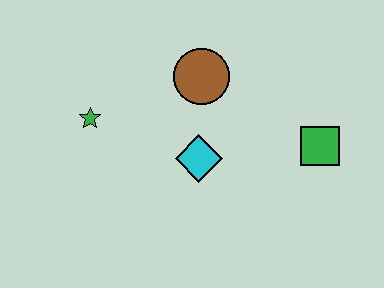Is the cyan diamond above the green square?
No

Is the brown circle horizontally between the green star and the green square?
Yes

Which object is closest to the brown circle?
The cyan diamond is closest to the brown circle.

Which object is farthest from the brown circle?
The green square is farthest from the brown circle.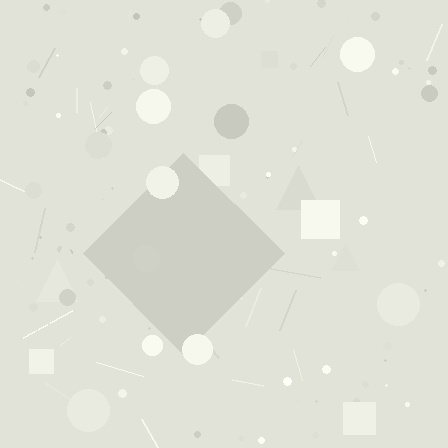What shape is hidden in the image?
A diamond is hidden in the image.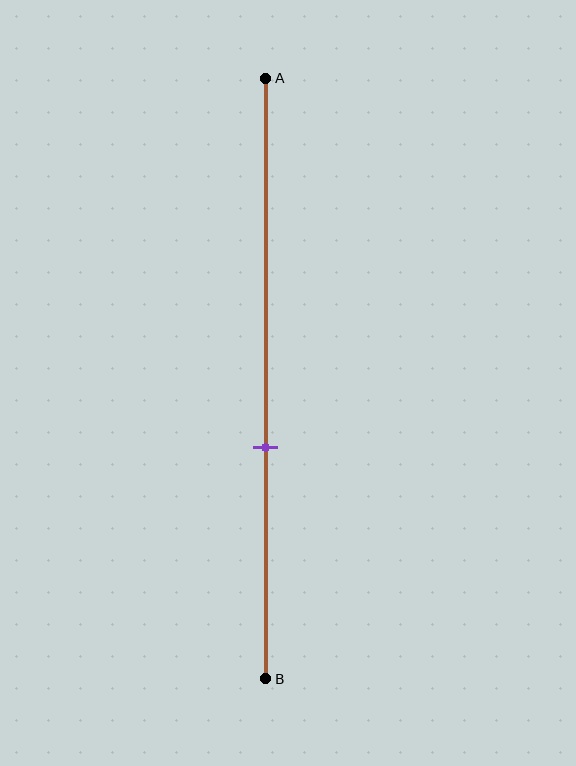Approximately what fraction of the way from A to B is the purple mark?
The purple mark is approximately 60% of the way from A to B.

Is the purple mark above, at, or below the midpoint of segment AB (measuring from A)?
The purple mark is below the midpoint of segment AB.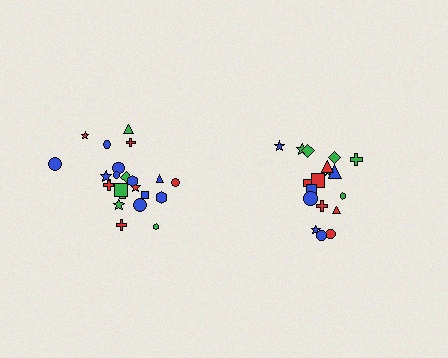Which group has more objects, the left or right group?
The left group.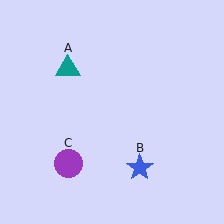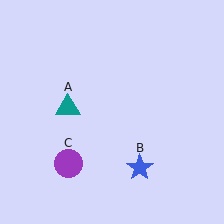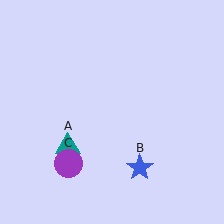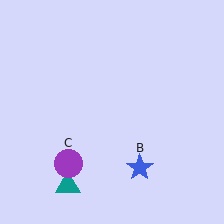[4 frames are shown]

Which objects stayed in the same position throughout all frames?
Blue star (object B) and purple circle (object C) remained stationary.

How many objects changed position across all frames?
1 object changed position: teal triangle (object A).